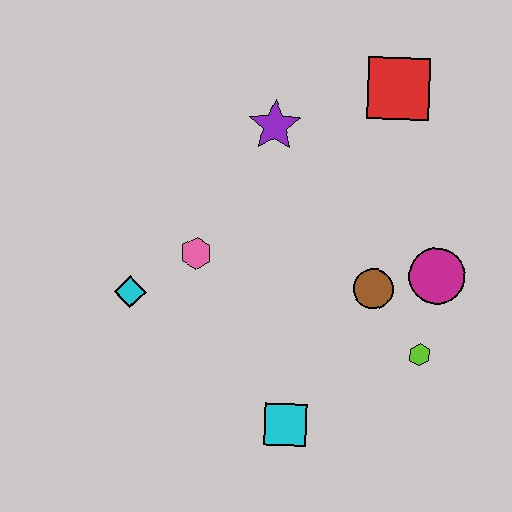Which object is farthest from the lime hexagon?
The cyan diamond is farthest from the lime hexagon.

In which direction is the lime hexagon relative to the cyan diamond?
The lime hexagon is to the right of the cyan diamond.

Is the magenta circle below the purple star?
Yes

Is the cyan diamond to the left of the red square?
Yes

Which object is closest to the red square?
The purple star is closest to the red square.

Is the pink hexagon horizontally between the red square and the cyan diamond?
Yes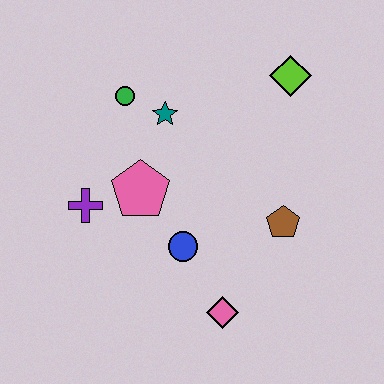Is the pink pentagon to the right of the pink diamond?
No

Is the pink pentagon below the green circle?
Yes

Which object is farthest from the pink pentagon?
The lime diamond is farthest from the pink pentagon.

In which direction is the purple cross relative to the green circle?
The purple cross is below the green circle.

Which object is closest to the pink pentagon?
The purple cross is closest to the pink pentagon.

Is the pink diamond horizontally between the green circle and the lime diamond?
Yes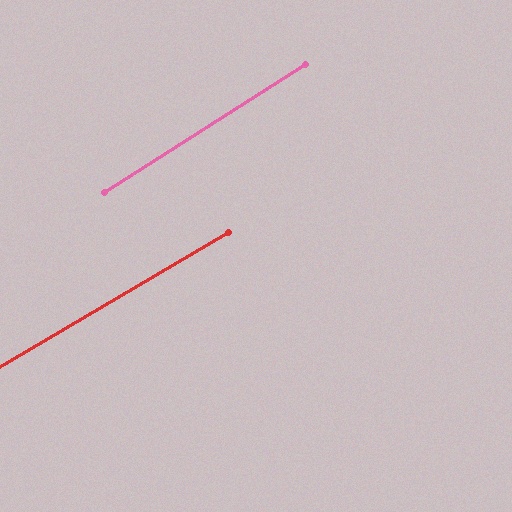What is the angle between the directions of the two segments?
Approximately 2 degrees.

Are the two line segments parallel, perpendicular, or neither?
Parallel — their directions differ by only 1.9°.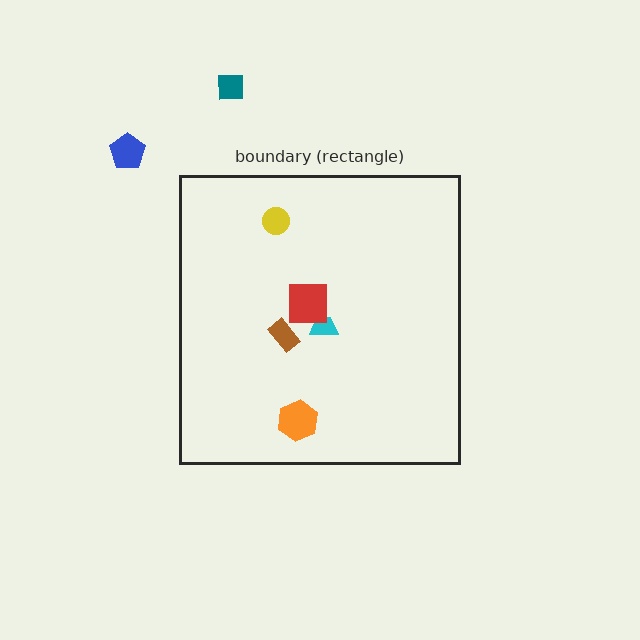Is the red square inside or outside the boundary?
Inside.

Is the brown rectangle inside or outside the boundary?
Inside.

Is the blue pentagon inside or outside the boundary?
Outside.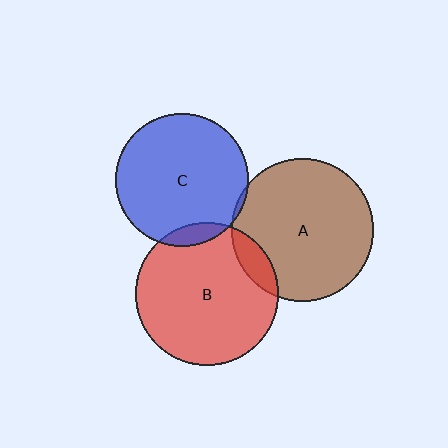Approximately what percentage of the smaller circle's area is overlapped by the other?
Approximately 10%.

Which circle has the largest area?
Circle B (red).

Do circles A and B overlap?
Yes.